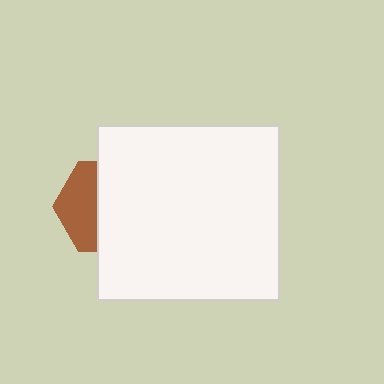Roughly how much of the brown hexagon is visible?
A small part of it is visible (roughly 41%).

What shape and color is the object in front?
The object in front is a white rectangle.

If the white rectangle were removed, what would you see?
You would see the complete brown hexagon.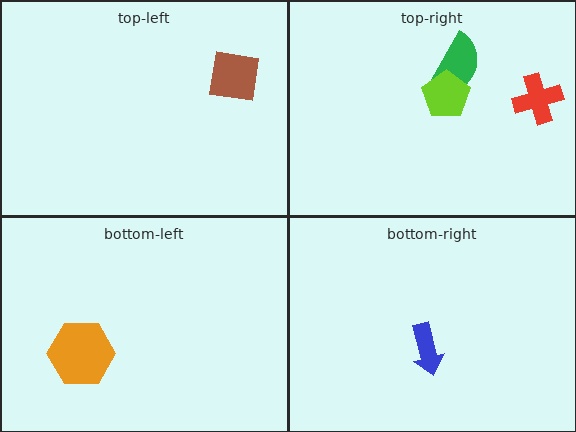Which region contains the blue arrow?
The bottom-right region.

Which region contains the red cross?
The top-right region.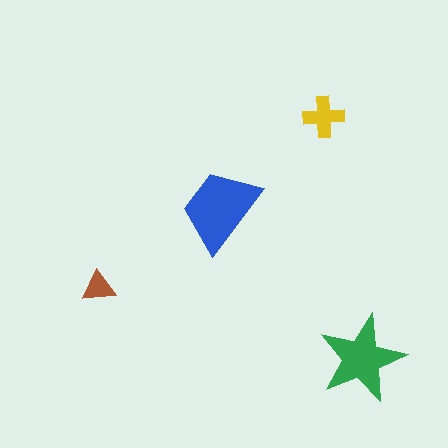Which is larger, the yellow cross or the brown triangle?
The yellow cross.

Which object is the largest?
The blue trapezoid.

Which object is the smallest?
The brown triangle.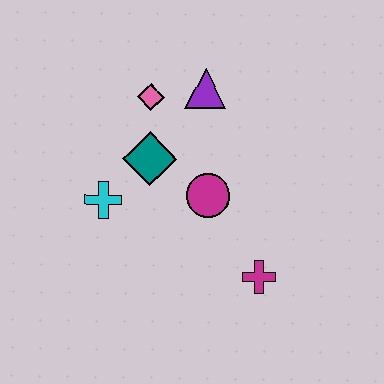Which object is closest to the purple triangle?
The pink diamond is closest to the purple triangle.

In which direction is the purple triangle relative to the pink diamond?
The purple triangle is to the right of the pink diamond.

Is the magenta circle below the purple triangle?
Yes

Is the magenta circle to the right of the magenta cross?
No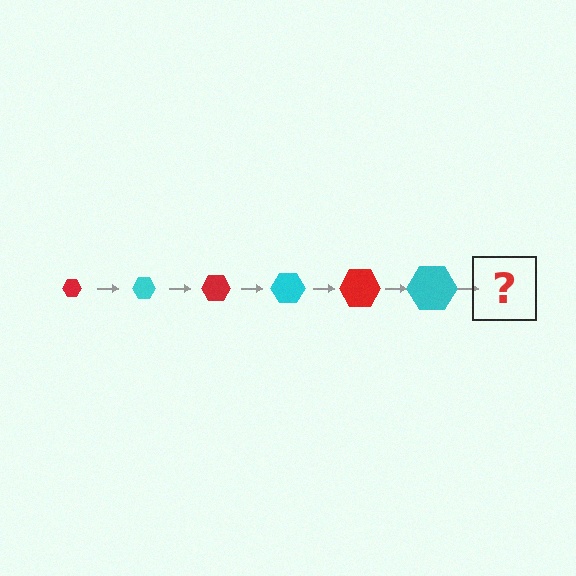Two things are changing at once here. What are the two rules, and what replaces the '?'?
The two rules are that the hexagon grows larger each step and the color cycles through red and cyan. The '?' should be a red hexagon, larger than the previous one.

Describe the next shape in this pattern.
It should be a red hexagon, larger than the previous one.